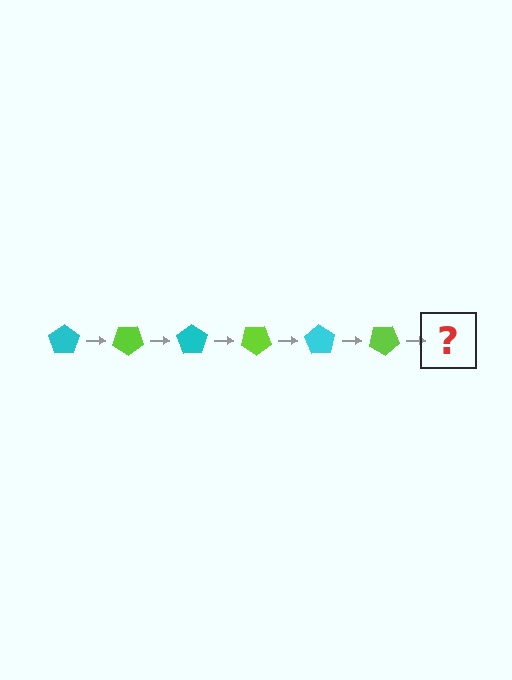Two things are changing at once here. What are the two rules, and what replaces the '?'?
The two rules are that it rotates 35 degrees each step and the color cycles through cyan and lime. The '?' should be a cyan pentagon, rotated 210 degrees from the start.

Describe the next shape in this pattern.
It should be a cyan pentagon, rotated 210 degrees from the start.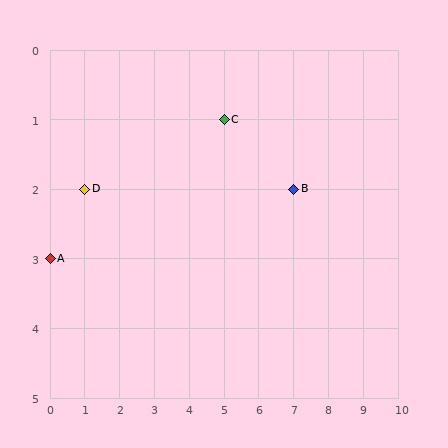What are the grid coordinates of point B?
Point B is at grid coordinates (7, 2).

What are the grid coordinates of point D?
Point D is at grid coordinates (1, 2).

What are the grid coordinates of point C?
Point C is at grid coordinates (5, 1).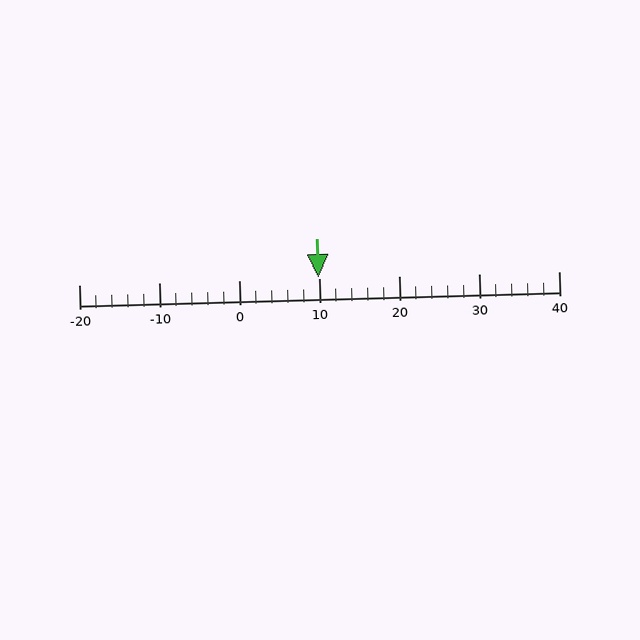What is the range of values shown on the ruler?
The ruler shows values from -20 to 40.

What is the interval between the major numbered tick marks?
The major tick marks are spaced 10 units apart.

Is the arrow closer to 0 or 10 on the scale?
The arrow is closer to 10.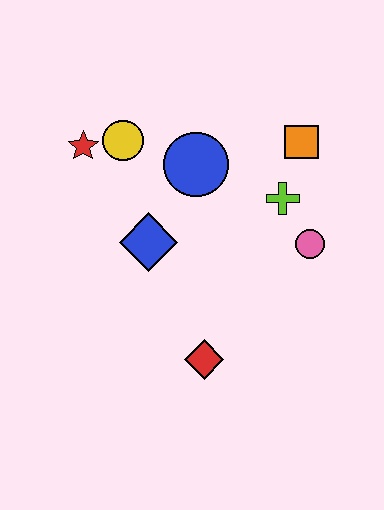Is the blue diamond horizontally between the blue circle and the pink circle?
No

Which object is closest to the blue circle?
The yellow circle is closest to the blue circle.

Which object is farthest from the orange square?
The red diamond is farthest from the orange square.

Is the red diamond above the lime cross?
No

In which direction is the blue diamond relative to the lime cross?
The blue diamond is to the left of the lime cross.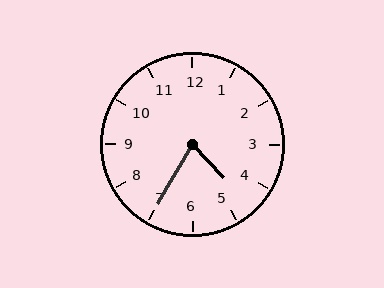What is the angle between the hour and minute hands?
Approximately 72 degrees.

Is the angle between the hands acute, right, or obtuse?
It is acute.